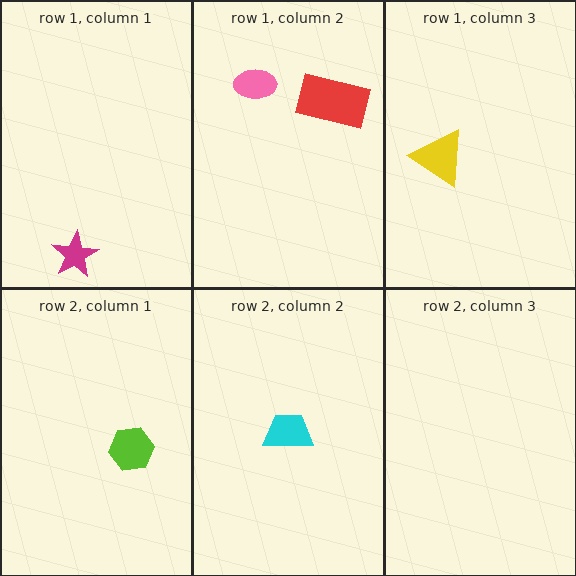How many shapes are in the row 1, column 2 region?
2.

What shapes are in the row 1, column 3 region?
The yellow triangle.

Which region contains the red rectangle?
The row 1, column 2 region.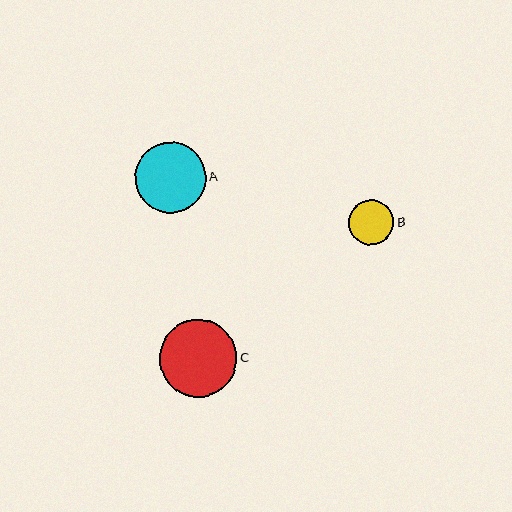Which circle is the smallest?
Circle B is the smallest with a size of approximately 45 pixels.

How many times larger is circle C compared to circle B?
Circle C is approximately 1.7 times the size of circle B.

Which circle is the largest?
Circle C is the largest with a size of approximately 77 pixels.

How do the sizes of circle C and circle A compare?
Circle C and circle A are approximately the same size.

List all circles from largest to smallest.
From largest to smallest: C, A, B.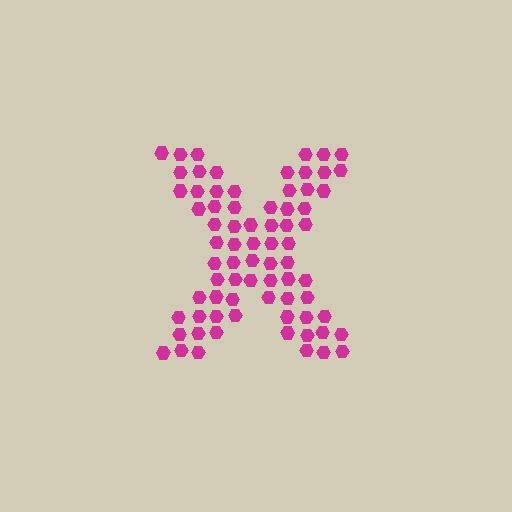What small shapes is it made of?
It is made of small hexagons.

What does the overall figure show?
The overall figure shows the letter X.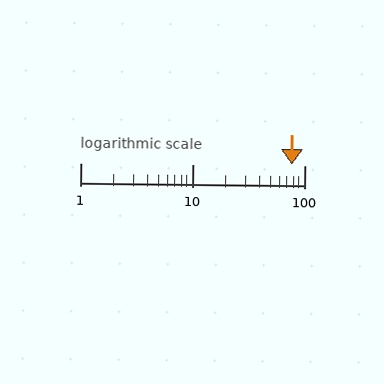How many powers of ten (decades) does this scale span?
The scale spans 2 decades, from 1 to 100.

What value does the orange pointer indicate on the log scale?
The pointer indicates approximately 77.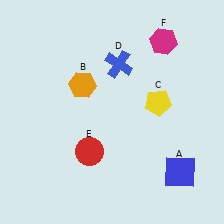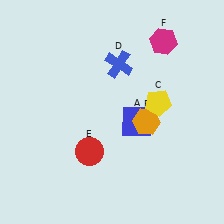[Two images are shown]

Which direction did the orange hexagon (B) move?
The orange hexagon (B) moved right.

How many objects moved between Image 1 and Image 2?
2 objects moved between the two images.